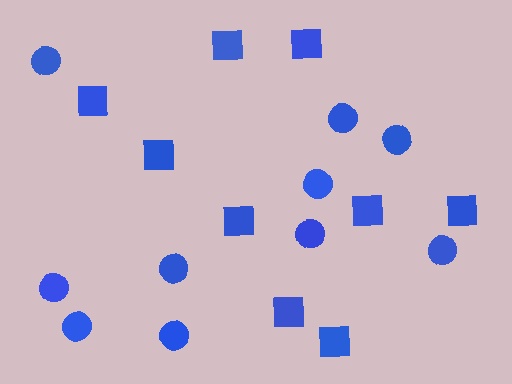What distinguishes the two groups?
There are 2 groups: one group of squares (9) and one group of circles (10).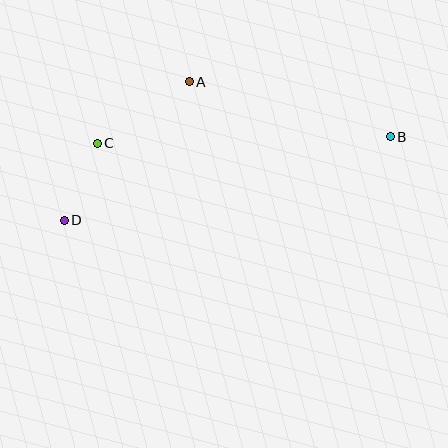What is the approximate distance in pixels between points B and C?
The distance between B and C is approximately 293 pixels.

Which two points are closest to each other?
Points C and D are closest to each other.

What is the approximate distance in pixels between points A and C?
The distance between A and C is approximately 111 pixels.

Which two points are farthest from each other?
Points B and D are farthest from each other.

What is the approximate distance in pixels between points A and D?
The distance between A and D is approximately 187 pixels.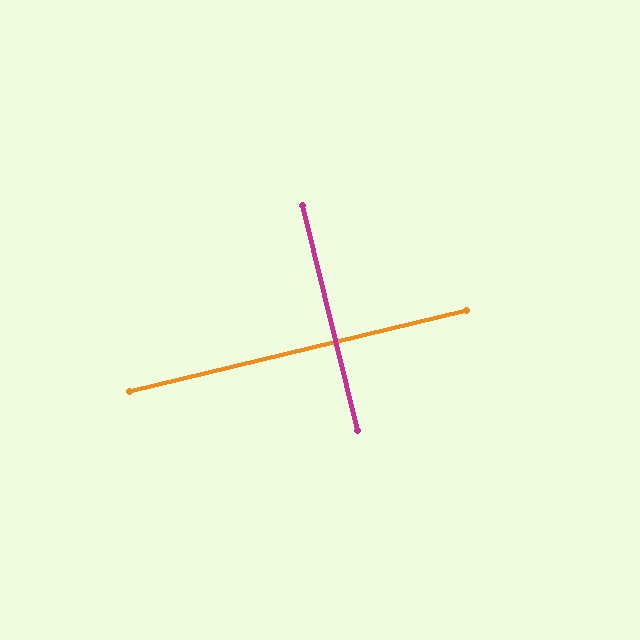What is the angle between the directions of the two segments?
Approximately 90 degrees.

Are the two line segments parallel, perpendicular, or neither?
Perpendicular — they meet at approximately 90°.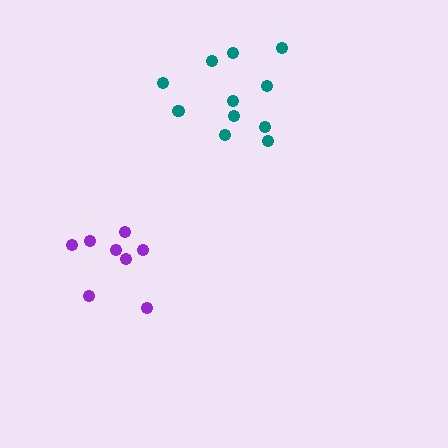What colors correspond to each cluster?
The clusters are colored: teal, purple.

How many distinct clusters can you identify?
There are 2 distinct clusters.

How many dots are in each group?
Group 1: 11 dots, Group 2: 8 dots (19 total).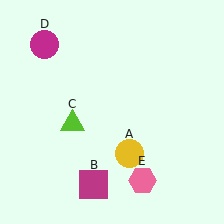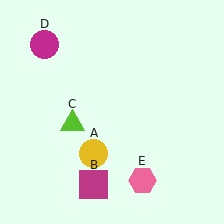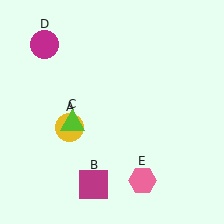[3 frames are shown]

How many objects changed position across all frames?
1 object changed position: yellow circle (object A).